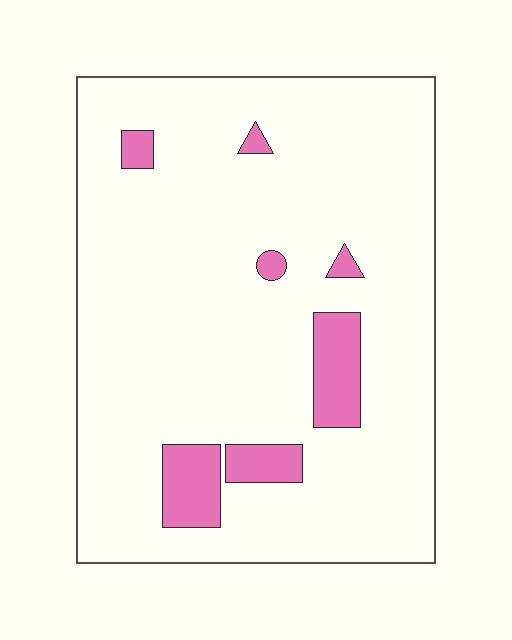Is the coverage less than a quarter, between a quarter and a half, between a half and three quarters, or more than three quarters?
Less than a quarter.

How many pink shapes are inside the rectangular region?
7.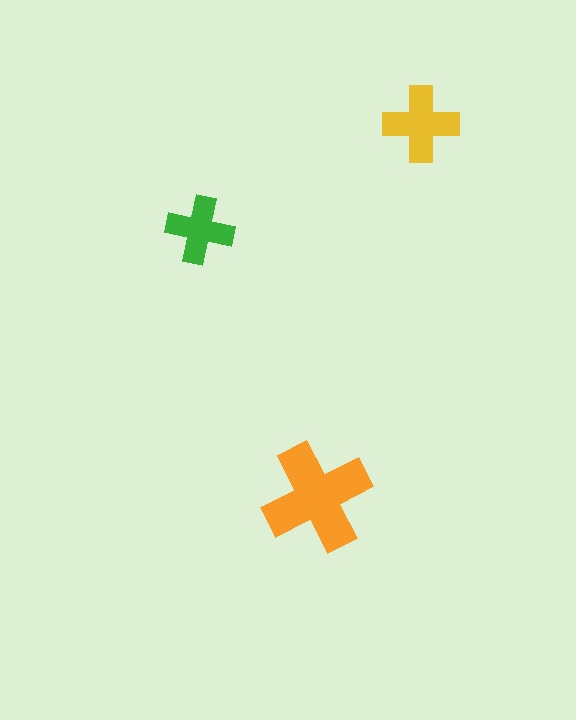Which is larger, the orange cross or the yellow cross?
The orange one.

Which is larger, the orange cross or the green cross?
The orange one.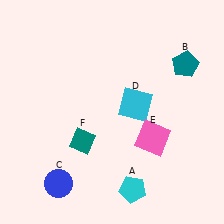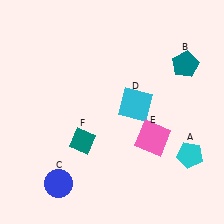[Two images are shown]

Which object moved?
The cyan pentagon (A) moved right.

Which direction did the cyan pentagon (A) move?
The cyan pentagon (A) moved right.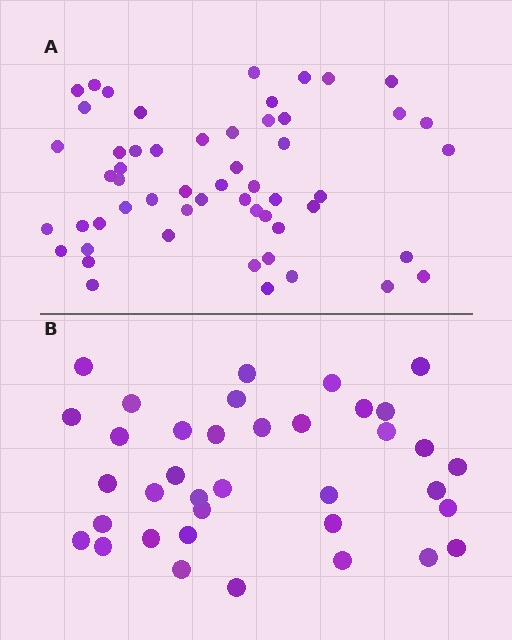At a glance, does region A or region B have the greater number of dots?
Region A (the top region) has more dots.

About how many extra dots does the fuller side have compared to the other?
Region A has approximately 20 more dots than region B.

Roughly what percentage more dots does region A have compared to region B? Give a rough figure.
About 50% more.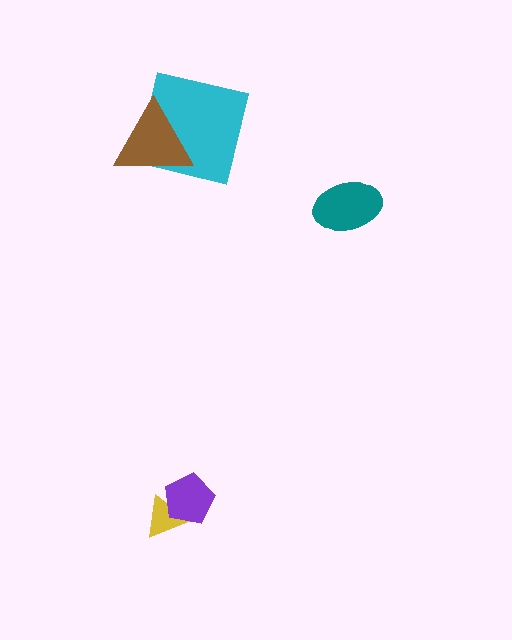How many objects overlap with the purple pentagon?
1 object overlaps with the purple pentagon.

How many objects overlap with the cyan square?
1 object overlaps with the cyan square.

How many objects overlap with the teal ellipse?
0 objects overlap with the teal ellipse.